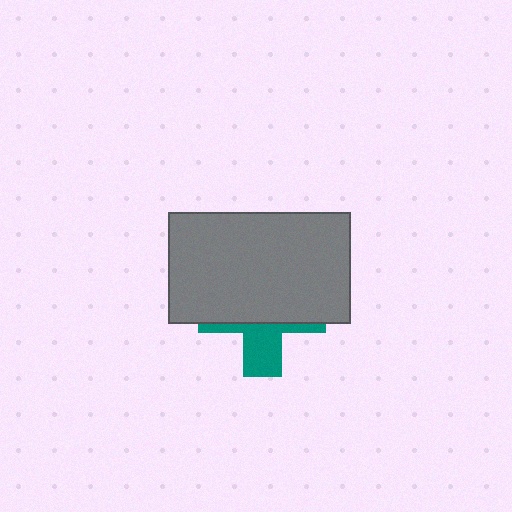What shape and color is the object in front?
The object in front is a gray rectangle.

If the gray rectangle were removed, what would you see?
You would see the complete teal cross.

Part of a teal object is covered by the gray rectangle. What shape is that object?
It is a cross.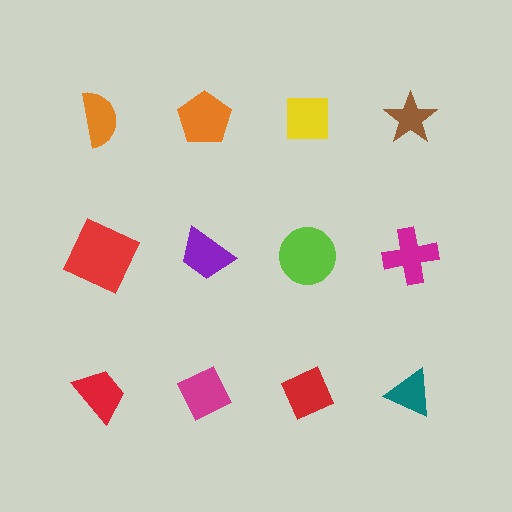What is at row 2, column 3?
A lime circle.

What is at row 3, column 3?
A red diamond.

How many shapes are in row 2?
4 shapes.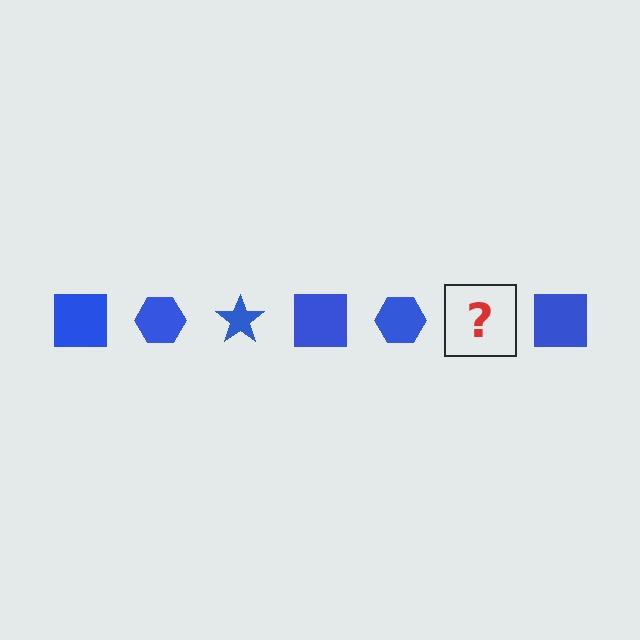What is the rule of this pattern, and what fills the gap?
The rule is that the pattern cycles through square, hexagon, star shapes in blue. The gap should be filled with a blue star.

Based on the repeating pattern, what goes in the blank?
The blank should be a blue star.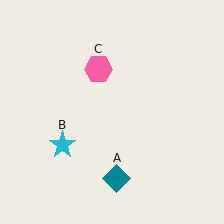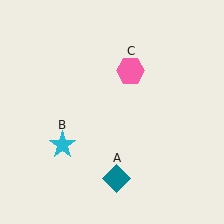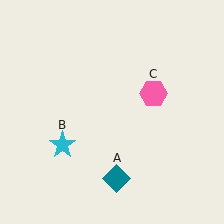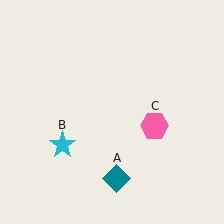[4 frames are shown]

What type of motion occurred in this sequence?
The pink hexagon (object C) rotated clockwise around the center of the scene.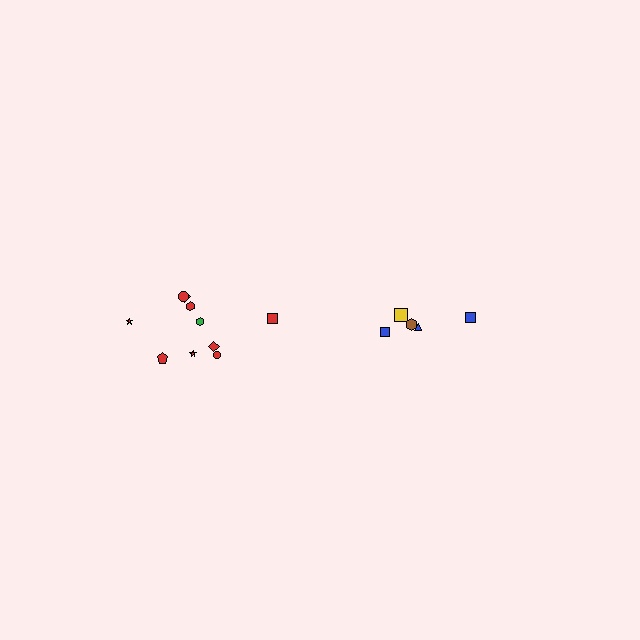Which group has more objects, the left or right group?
The left group.